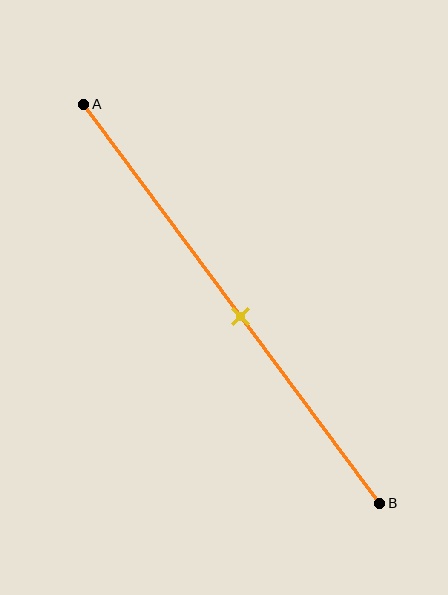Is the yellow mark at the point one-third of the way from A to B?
No, the mark is at about 55% from A, not at the 33% one-third point.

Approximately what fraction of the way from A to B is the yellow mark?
The yellow mark is approximately 55% of the way from A to B.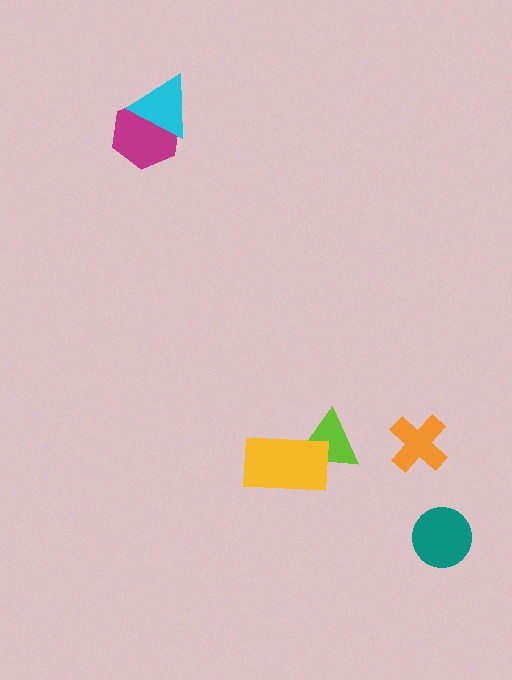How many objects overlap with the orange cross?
0 objects overlap with the orange cross.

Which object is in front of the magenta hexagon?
The cyan triangle is in front of the magenta hexagon.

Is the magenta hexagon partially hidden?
Yes, it is partially covered by another shape.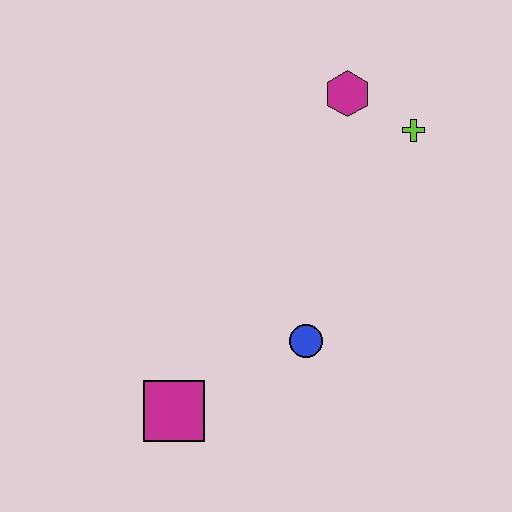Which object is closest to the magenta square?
The blue circle is closest to the magenta square.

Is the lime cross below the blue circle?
No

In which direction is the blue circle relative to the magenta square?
The blue circle is to the right of the magenta square.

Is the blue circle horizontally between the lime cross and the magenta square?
Yes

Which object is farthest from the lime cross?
The magenta square is farthest from the lime cross.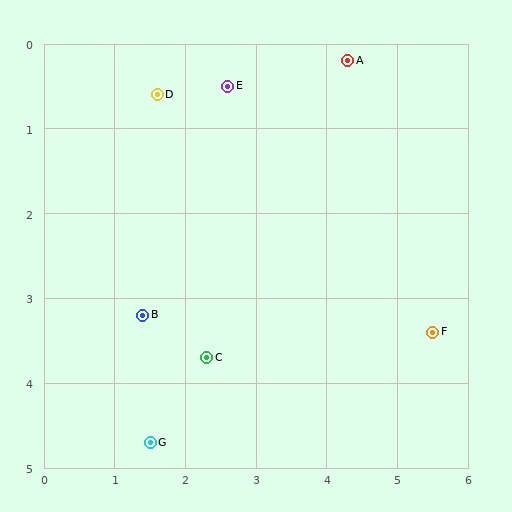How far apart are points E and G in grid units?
Points E and G are about 4.3 grid units apart.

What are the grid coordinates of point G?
Point G is at approximately (1.5, 4.7).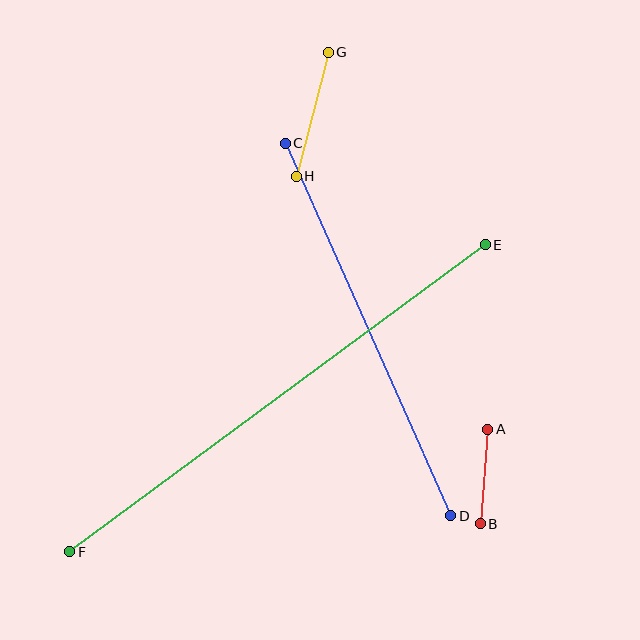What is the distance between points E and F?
The distance is approximately 517 pixels.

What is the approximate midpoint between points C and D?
The midpoint is at approximately (368, 330) pixels.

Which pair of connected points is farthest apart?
Points E and F are farthest apart.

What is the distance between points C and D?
The distance is approximately 408 pixels.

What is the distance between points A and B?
The distance is approximately 95 pixels.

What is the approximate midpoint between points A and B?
The midpoint is at approximately (484, 476) pixels.